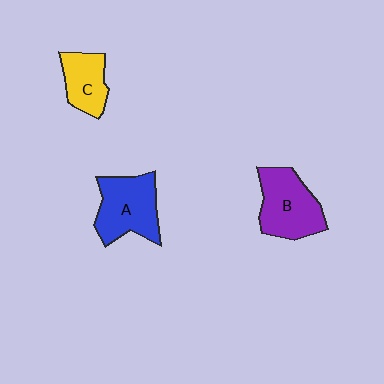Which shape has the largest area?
Shape A (blue).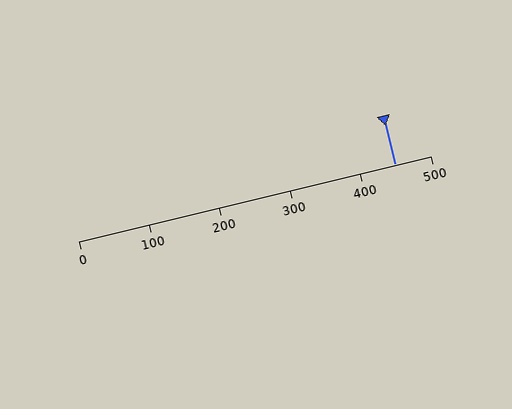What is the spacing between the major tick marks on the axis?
The major ticks are spaced 100 apart.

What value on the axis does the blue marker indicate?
The marker indicates approximately 450.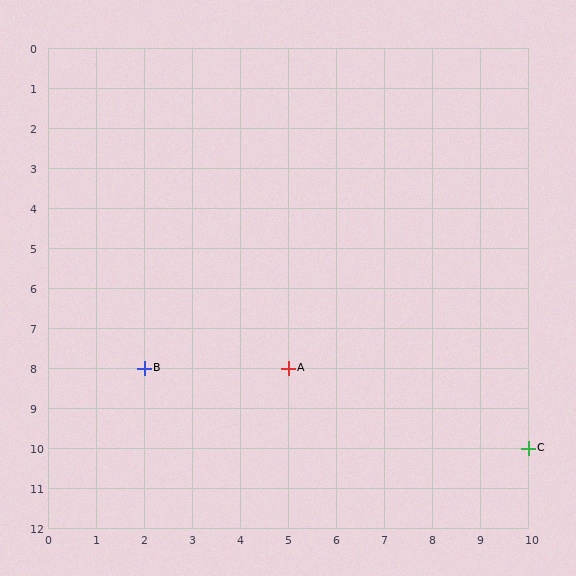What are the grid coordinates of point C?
Point C is at grid coordinates (10, 10).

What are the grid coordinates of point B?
Point B is at grid coordinates (2, 8).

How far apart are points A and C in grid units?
Points A and C are 5 columns and 2 rows apart (about 5.4 grid units diagonally).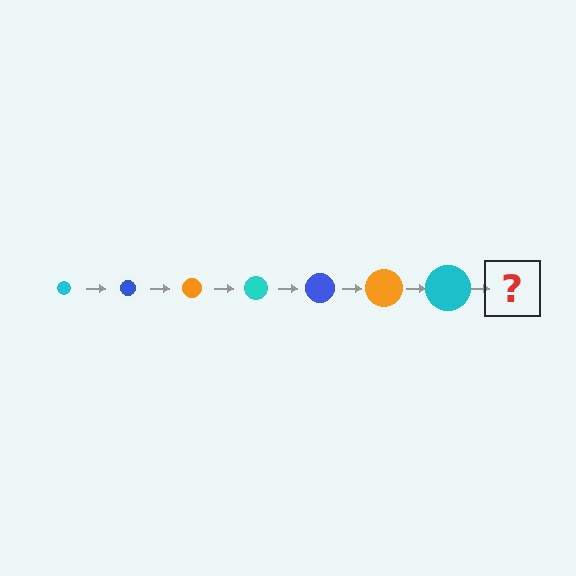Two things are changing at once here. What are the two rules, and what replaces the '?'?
The two rules are that the circle grows larger each step and the color cycles through cyan, blue, and orange. The '?' should be a blue circle, larger than the previous one.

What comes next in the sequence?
The next element should be a blue circle, larger than the previous one.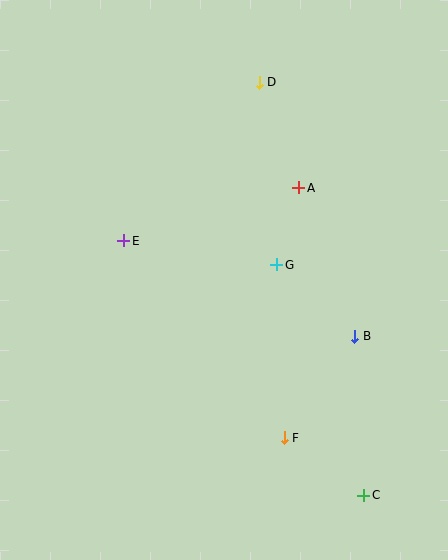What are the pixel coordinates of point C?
Point C is at (364, 495).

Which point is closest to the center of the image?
Point G at (277, 265) is closest to the center.